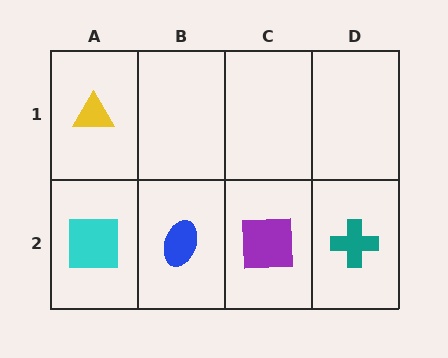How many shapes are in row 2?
4 shapes.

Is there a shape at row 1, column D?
No, that cell is empty.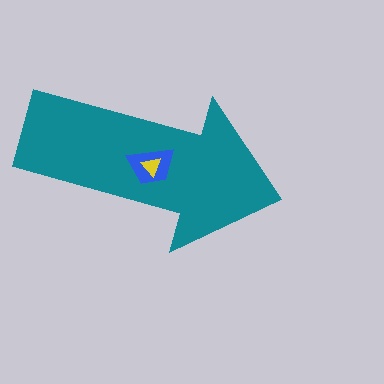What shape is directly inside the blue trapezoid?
The yellow triangle.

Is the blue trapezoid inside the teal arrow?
Yes.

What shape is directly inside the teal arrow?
The blue trapezoid.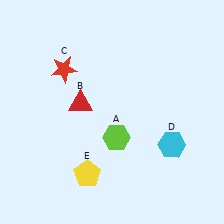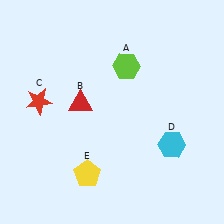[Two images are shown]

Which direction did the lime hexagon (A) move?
The lime hexagon (A) moved up.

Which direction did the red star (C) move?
The red star (C) moved down.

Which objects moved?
The objects that moved are: the lime hexagon (A), the red star (C).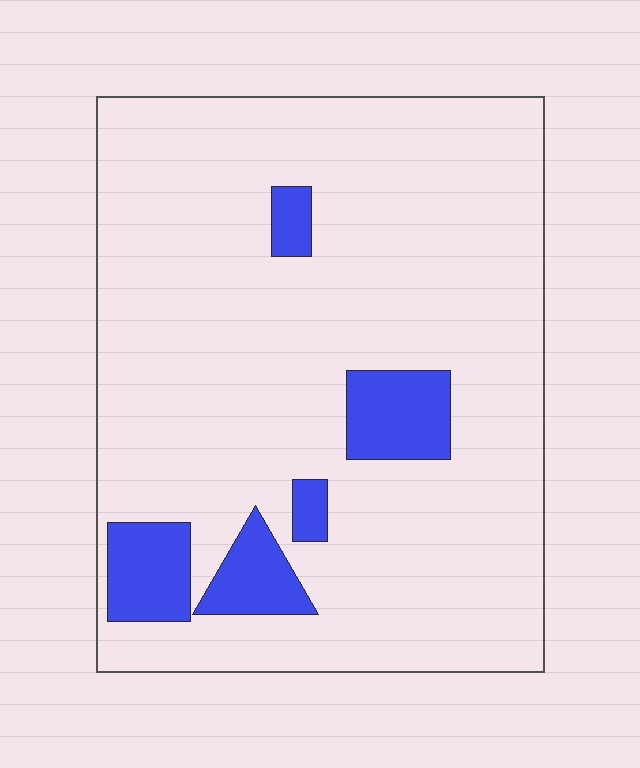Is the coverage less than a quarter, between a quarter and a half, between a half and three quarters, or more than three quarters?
Less than a quarter.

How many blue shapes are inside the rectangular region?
5.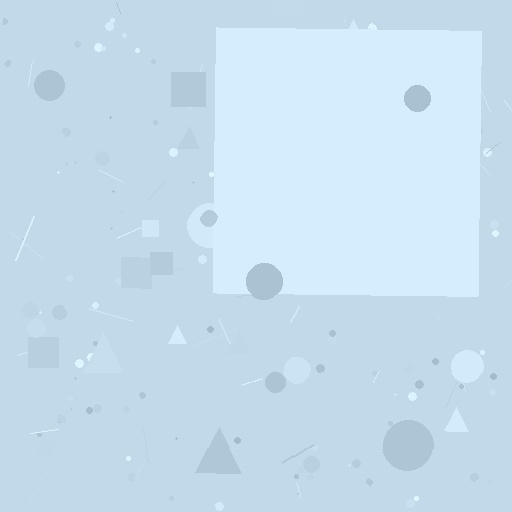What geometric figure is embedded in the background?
A square is embedded in the background.